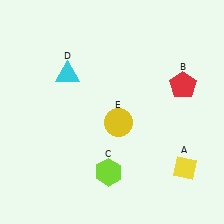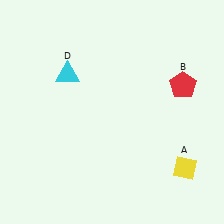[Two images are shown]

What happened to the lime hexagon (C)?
The lime hexagon (C) was removed in Image 2. It was in the bottom-left area of Image 1.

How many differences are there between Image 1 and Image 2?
There are 2 differences between the two images.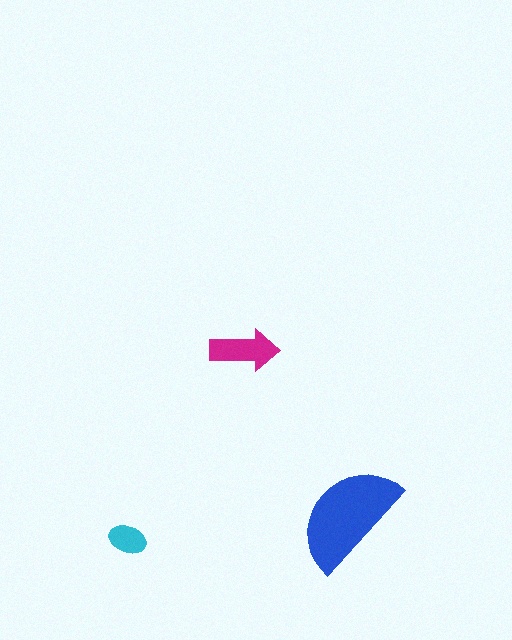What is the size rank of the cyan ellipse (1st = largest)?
3rd.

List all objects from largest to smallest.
The blue semicircle, the magenta arrow, the cyan ellipse.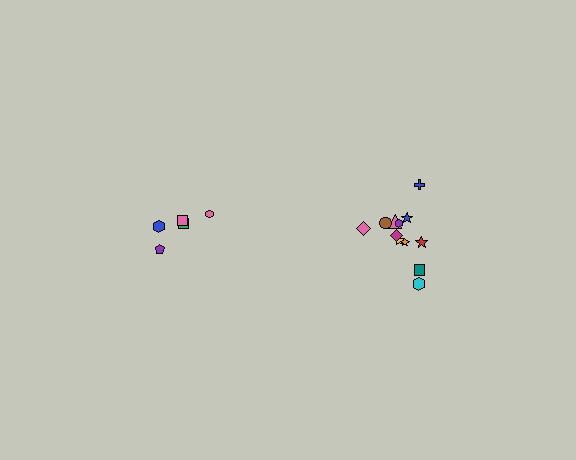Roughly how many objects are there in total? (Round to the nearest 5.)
Roughly 15 objects in total.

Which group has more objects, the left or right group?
The right group.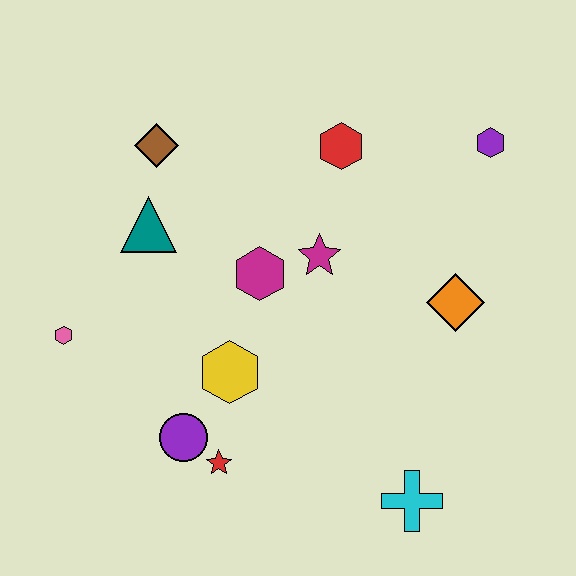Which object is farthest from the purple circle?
The purple hexagon is farthest from the purple circle.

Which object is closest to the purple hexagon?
The red hexagon is closest to the purple hexagon.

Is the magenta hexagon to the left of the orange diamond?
Yes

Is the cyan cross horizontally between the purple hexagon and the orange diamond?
No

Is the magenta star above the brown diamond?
No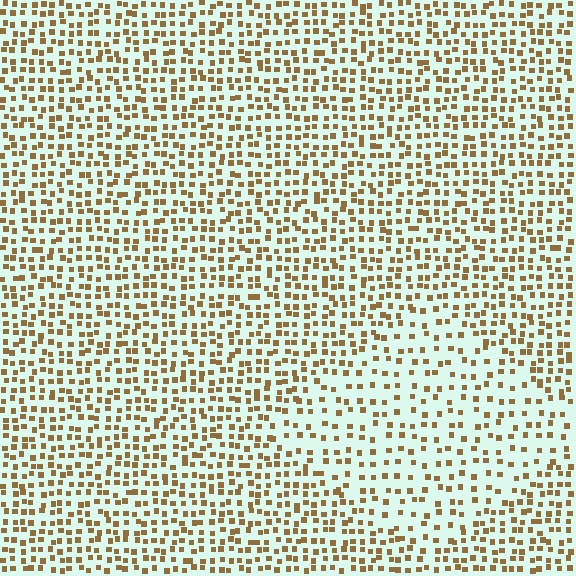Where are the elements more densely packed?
The elements are more densely packed outside the diamond boundary.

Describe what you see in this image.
The image contains small brown elements arranged at two different densities. A diamond-shaped region is visible where the elements are less densely packed than the surrounding area.